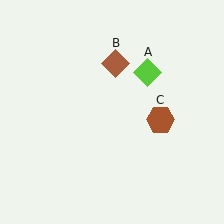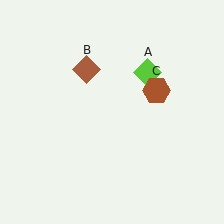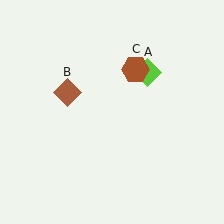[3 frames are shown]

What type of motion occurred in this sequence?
The brown diamond (object B), brown hexagon (object C) rotated counterclockwise around the center of the scene.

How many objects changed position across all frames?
2 objects changed position: brown diamond (object B), brown hexagon (object C).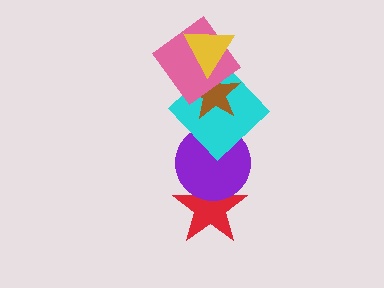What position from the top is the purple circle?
The purple circle is 5th from the top.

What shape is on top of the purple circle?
The cyan diamond is on top of the purple circle.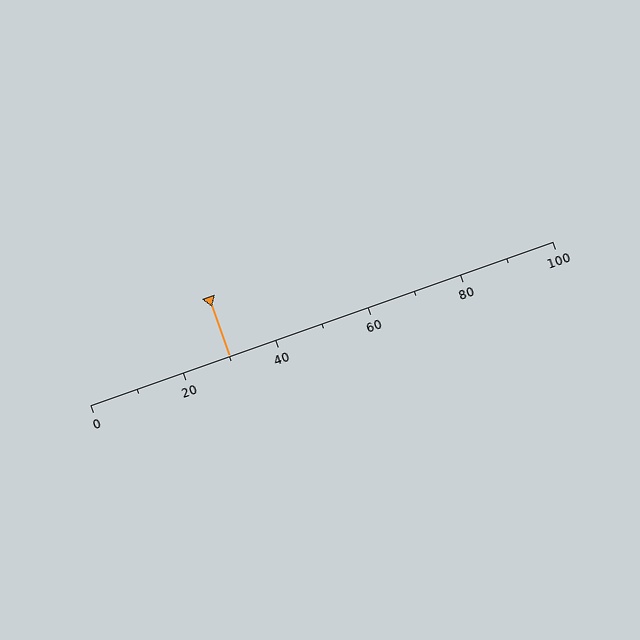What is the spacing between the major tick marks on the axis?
The major ticks are spaced 20 apart.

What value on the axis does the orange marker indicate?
The marker indicates approximately 30.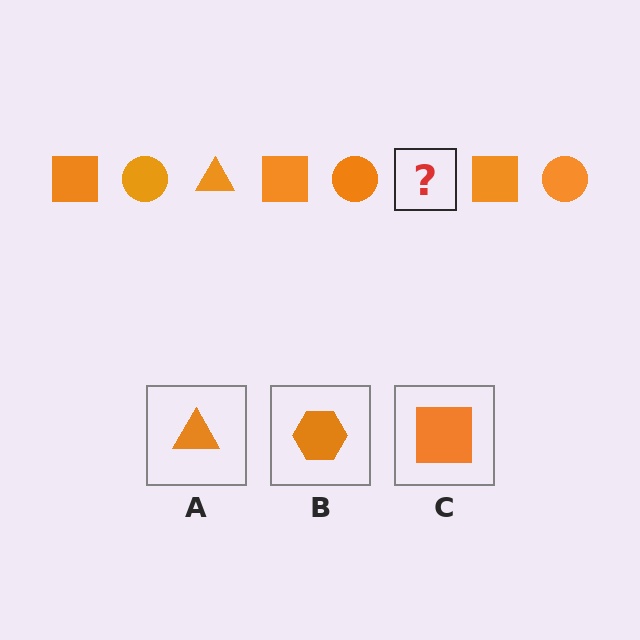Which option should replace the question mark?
Option A.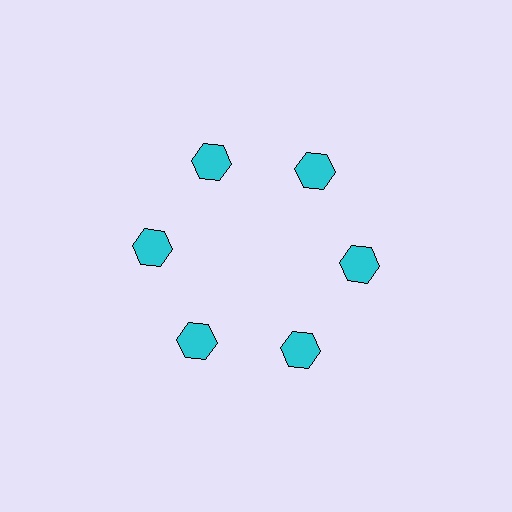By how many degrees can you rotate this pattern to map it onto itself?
The pattern maps onto itself every 60 degrees of rotation.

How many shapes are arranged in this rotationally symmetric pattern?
There are 6 shapes, arranged in 6 groups of 1.